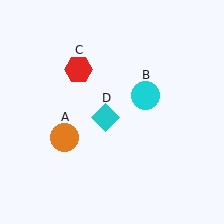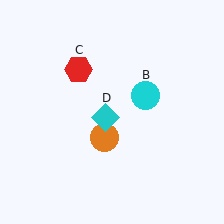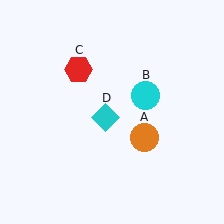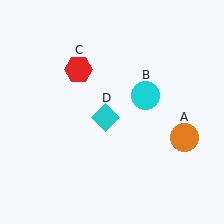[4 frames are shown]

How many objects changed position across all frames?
1 object changed position: orange circle (object A).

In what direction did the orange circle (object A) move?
The orange circle (object A) moved right.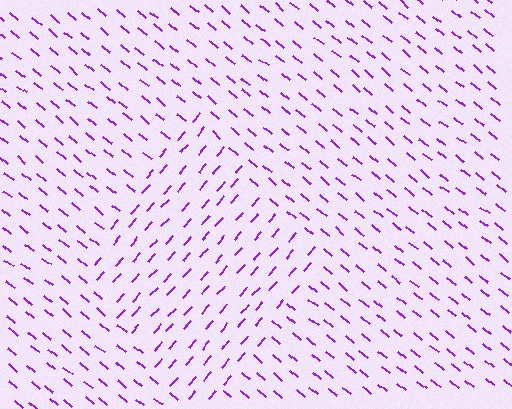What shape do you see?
I see a diamond.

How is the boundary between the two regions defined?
The boundary is defined purely by a change in line orientation (approximately 87 degrees difference). All lines are the same color and thickness.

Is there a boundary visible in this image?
Yes, there is a texture boundary formed by a change in line orientation.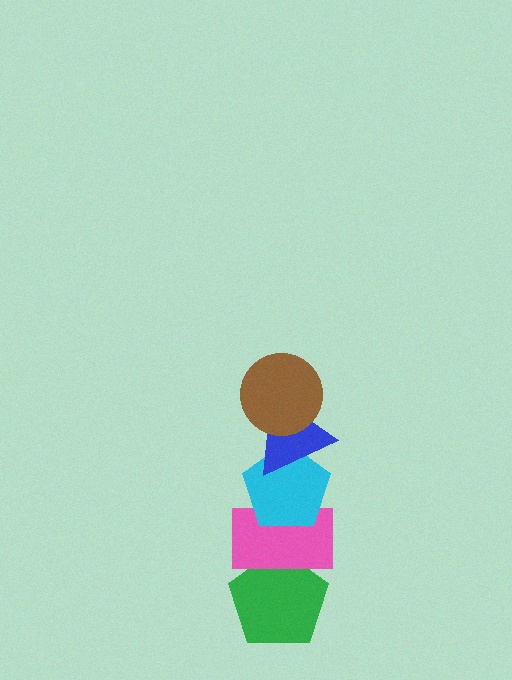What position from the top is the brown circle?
The brown circle is 1st from the top.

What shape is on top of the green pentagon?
The pink rectangle is on top of the green pentagon.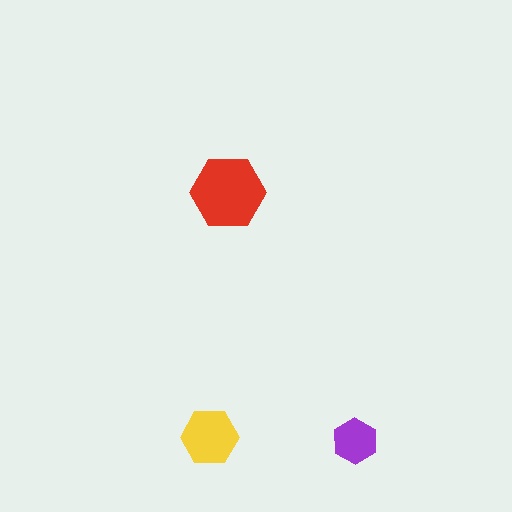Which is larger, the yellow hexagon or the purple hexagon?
The yellow one.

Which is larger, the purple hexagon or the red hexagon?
The red one.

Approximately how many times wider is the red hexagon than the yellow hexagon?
About 1.5 times wider.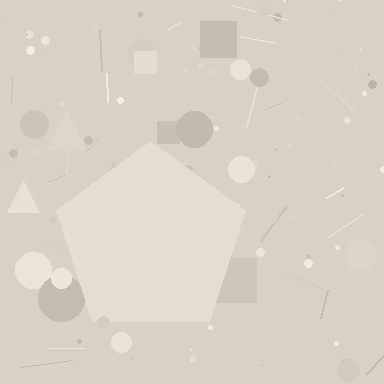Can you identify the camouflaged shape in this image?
The camouflaged shape is a pentagon.